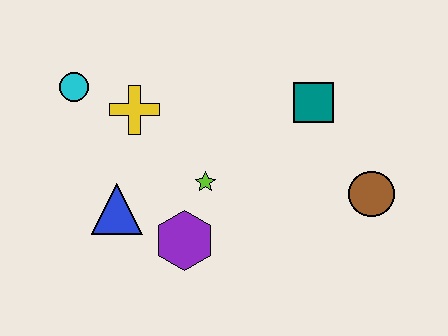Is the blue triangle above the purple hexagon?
Yes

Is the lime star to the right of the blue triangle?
Yes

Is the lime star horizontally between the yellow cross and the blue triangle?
No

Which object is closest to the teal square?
The brown circle is closest to the teal square.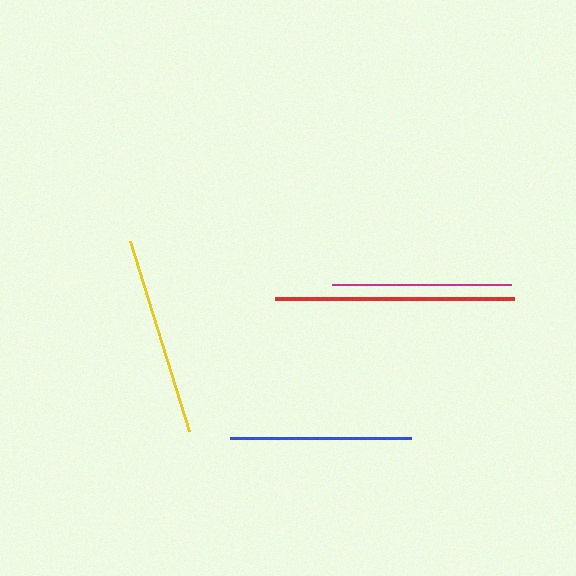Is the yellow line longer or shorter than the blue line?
The yellow line is longer than the blue line.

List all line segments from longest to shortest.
From longest to shortest: red, yellow, blue, magenta.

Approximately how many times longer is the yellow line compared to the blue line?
The yellow line is approximately 1.1 times the length of the blue line.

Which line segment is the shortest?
The magenta line is the shortest at approximately 179 pixels.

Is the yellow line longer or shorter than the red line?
The red line is longer than the yellow line.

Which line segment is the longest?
The red line is the longest at approximately 239 pixels.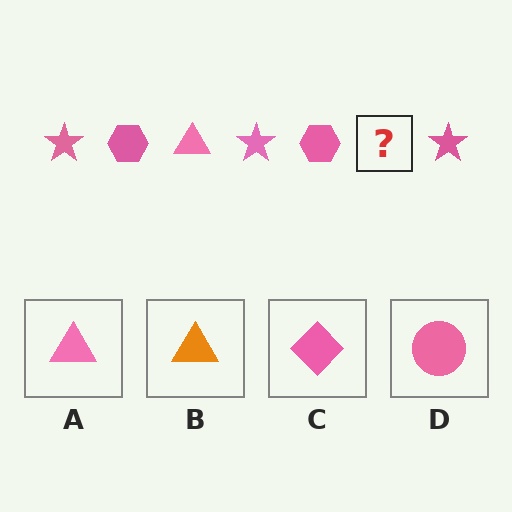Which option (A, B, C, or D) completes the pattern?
A.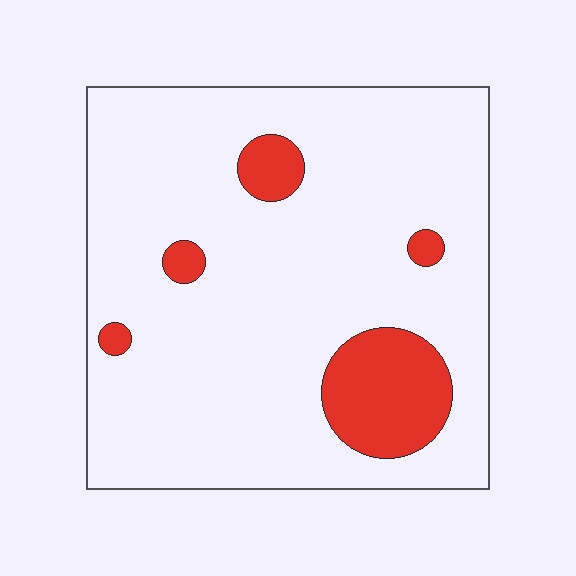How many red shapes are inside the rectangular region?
5.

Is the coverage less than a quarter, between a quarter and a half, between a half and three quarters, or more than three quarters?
Less than a quarter.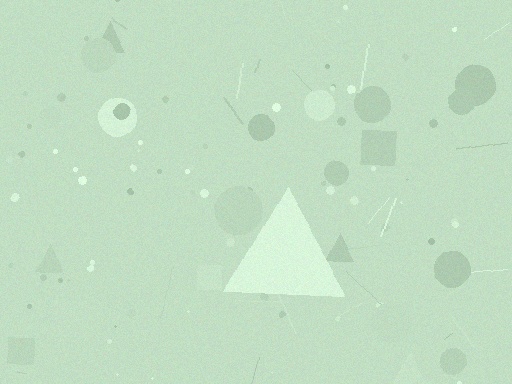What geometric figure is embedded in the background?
A triangle is embedded in the background.